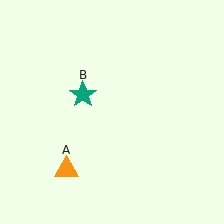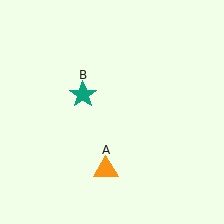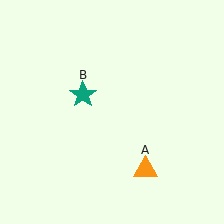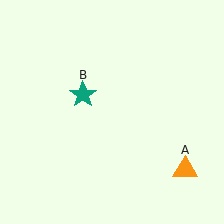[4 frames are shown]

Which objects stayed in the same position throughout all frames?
Teal star (object B) remained stationary.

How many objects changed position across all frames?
1 object changed position: orange triangle (object A).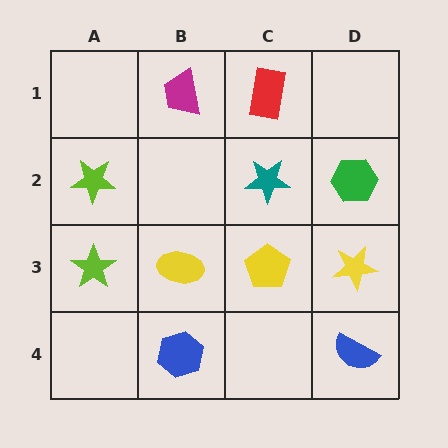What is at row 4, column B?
A blue hexagon.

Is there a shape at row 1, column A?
No, that cell is empty.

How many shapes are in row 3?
4 shapes.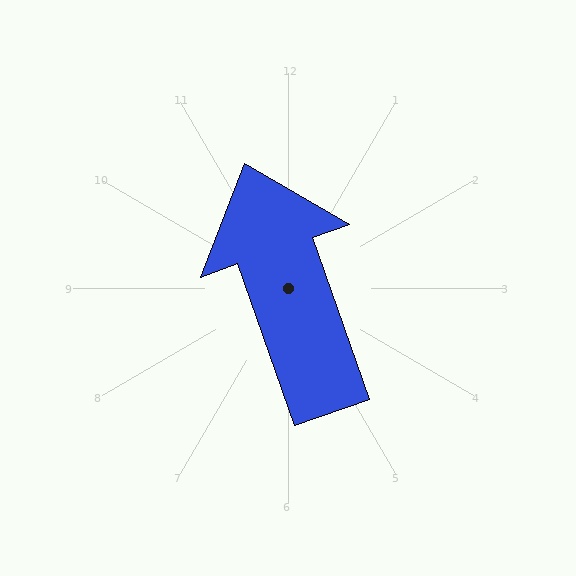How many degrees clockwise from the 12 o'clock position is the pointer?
Approximately 341 degrees.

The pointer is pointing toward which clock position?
Roughly 11 o'clock.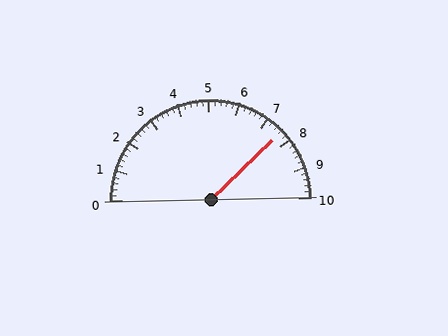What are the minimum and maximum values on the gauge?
The gauge ranges from 0 to 10.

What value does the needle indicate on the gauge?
The needle indicates approximately 7.6.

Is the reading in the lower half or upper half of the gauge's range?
The reading is in the upper half of the range (0 to 10).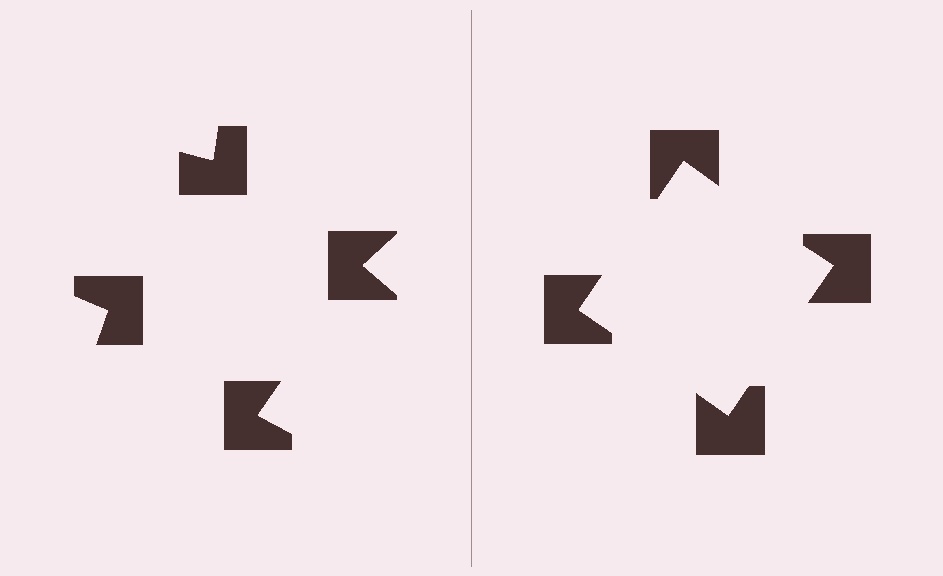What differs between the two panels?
The notched squares are positioned identically on both sides; only the wedge orientations differ. On the right they align to a square; on the left they are misaligned.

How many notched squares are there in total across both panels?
8 — 4 on each side.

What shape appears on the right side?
An illusory square.